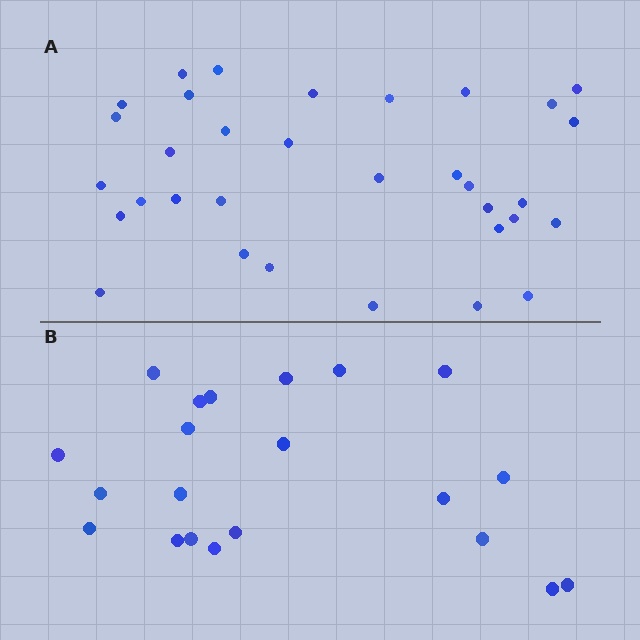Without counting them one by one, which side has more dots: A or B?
Region A (the top region) has more dots.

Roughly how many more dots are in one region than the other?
Region A has roughly 12 or so more dots than region B.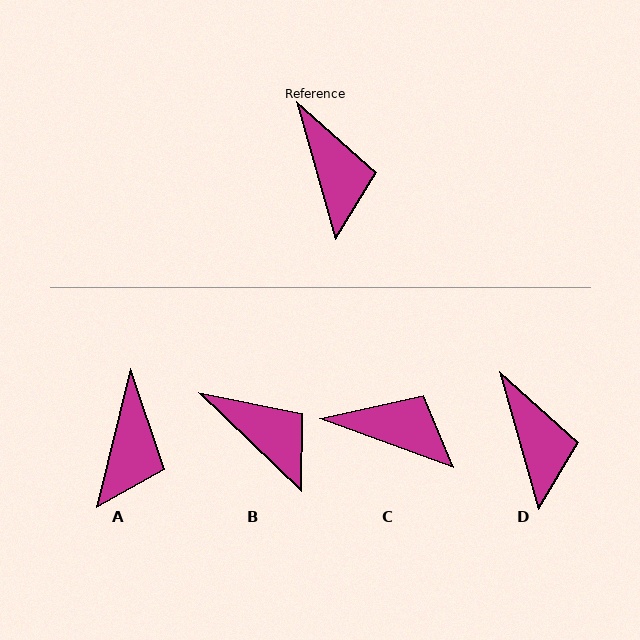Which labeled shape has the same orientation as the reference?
D.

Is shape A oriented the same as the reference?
No, it is off by about 30 degrees.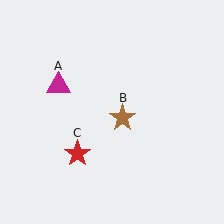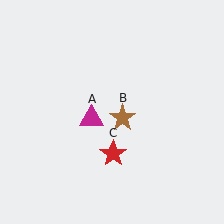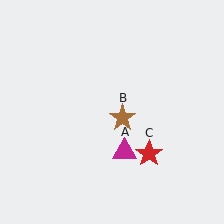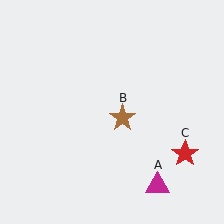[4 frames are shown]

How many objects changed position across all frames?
2 objects changed position: magenta triangle (object A), red star (object C).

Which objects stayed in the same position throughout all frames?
Brown star (object B) remained stationary.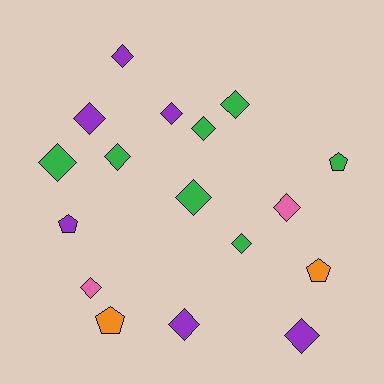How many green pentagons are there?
There is 1 green pentagon.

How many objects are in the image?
There are 17 objects.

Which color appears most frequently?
Green, with 7 objects.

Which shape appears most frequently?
Diamond, with 13 objects.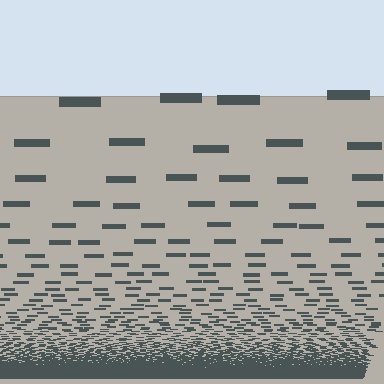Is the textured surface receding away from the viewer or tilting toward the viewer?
The surface appears to tilt toward the viewer. Texture elements get larger and sparser toward the top.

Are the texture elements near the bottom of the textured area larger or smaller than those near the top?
Smaller. The gradient is inverted — elements near the bottom are smaller and denser.